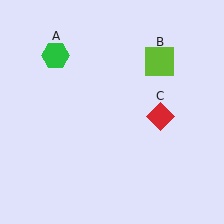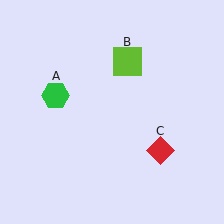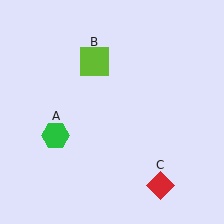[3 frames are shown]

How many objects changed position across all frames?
3 objects changed position: green hexagon (object A), lime square (object B), red diamond (object C).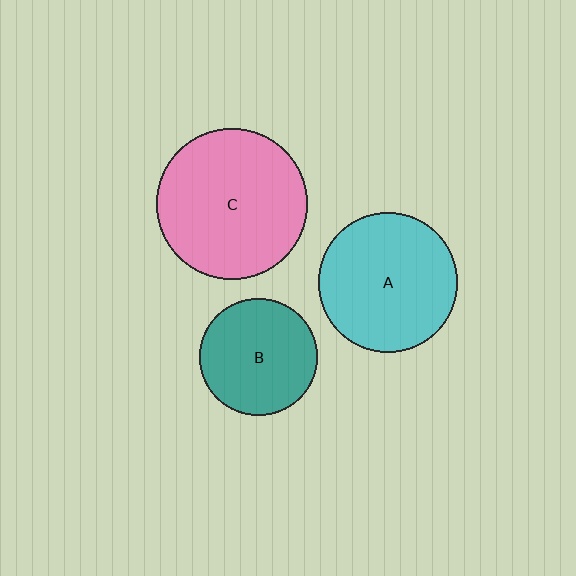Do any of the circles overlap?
No, none of the circles overlap.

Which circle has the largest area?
Circle C (pink).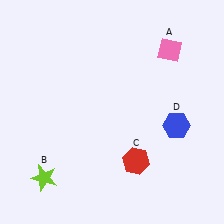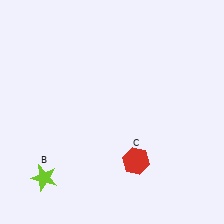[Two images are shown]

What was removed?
The blue hexagon (D), the pink diamond (A) were removed in Image 2.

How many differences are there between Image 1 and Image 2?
There are 2 differences between the two images.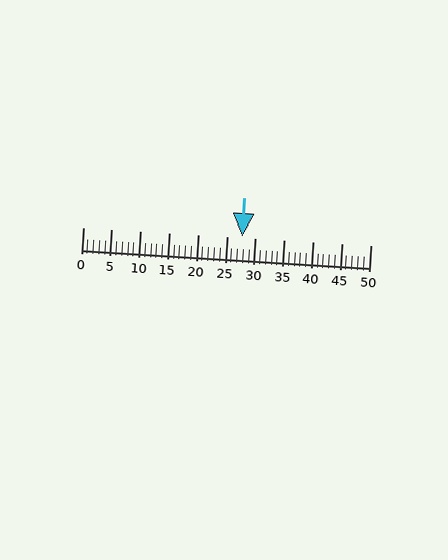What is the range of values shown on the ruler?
The ruler shows values from 0 to 50.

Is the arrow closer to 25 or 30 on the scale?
The arrow is closer to 30.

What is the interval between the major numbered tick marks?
The major tick marks are spaced 5 units apart.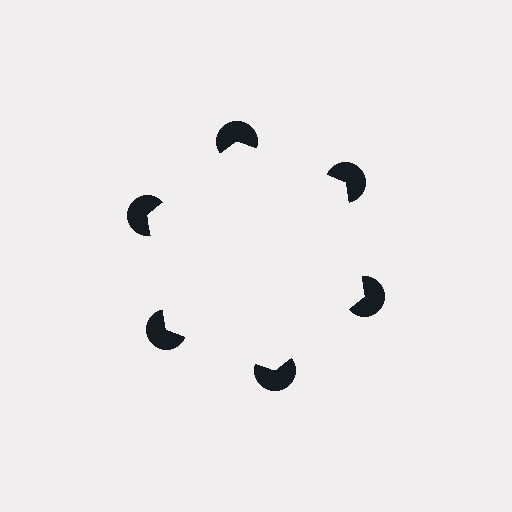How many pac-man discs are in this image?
There are 6 — one at each vertex of the illusory hexagon.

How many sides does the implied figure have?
6 sides.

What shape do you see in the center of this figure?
An illusory hexagon — its edges are inferred from the aligned wedge cuts in the pac-man discs, not physically drawn.